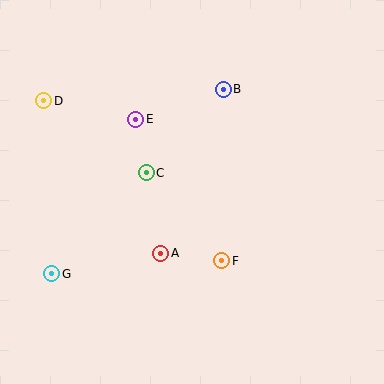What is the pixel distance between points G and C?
The distance between G and C is 138 pixels.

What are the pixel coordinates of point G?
Point G is at (52, 274).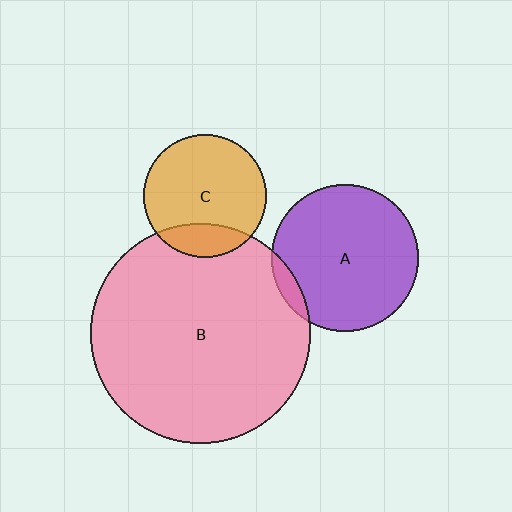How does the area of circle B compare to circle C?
Approximately 3.2 times.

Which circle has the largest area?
Circle B (pink).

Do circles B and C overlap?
Yes.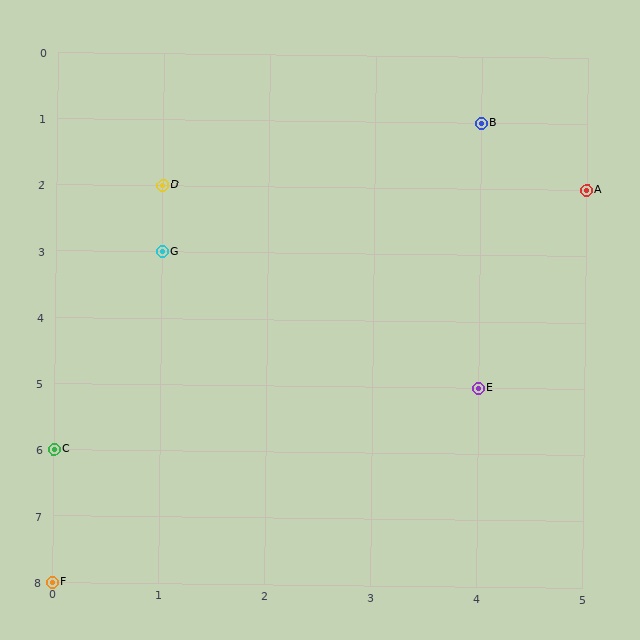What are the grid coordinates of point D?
Point D is at grid coordinates (1, 2).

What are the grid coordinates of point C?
Point C is at grid coordinates (0, 6).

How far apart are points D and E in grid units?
Points D and E are 3 columns and 3 rows apart (about 4.2 grid units diagonally).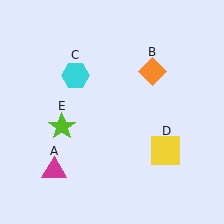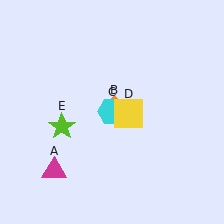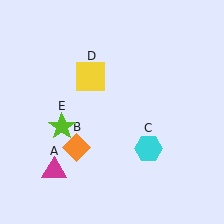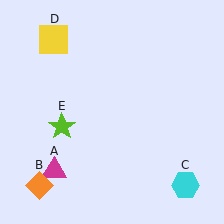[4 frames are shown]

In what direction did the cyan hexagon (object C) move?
The cyan hexagon (object C) moved down and to the right.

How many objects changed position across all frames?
3 objects changed position: orange diamond (object B), cyan hexagon (object C), yellow square (object D).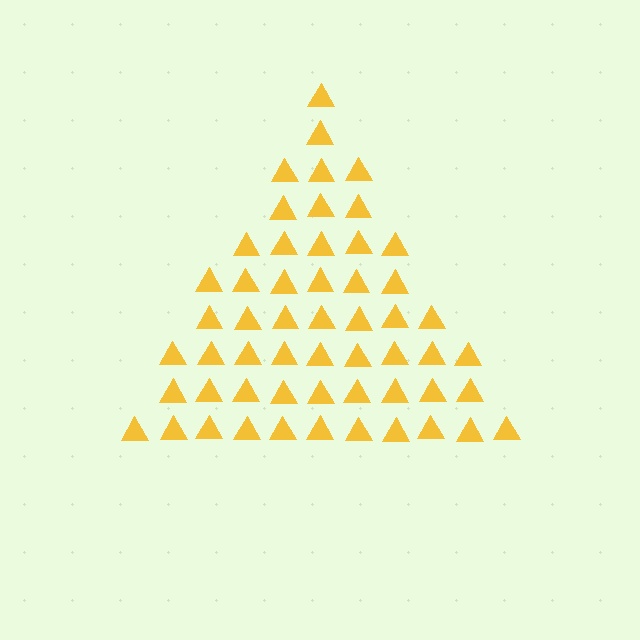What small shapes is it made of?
It is made of small triangles.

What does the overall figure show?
The overall figure shows a triangle.